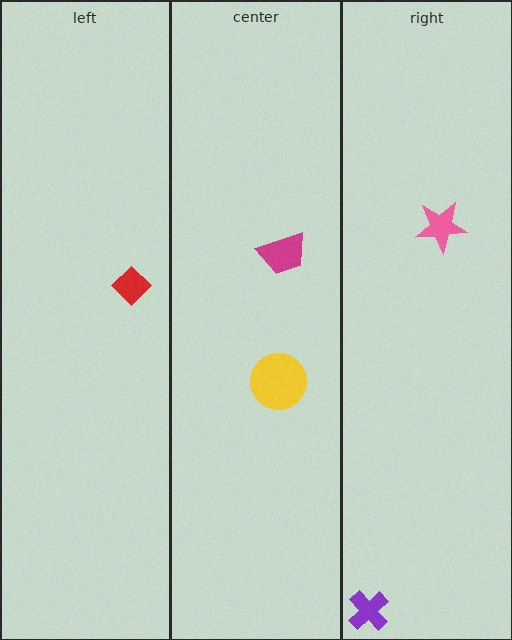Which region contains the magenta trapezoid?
The center region.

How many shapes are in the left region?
1.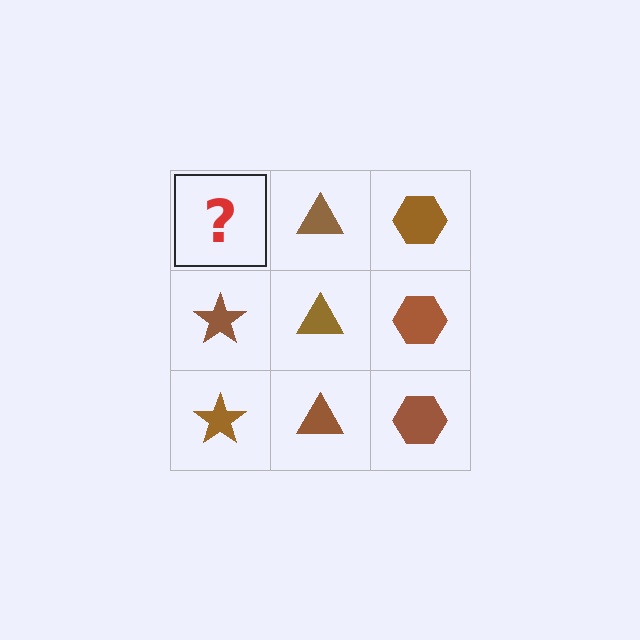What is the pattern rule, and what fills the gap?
The rule is that each column has a consistent shape. The gap should be filled with a brown star.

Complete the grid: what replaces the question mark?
The question mark should be replaced with a brown star.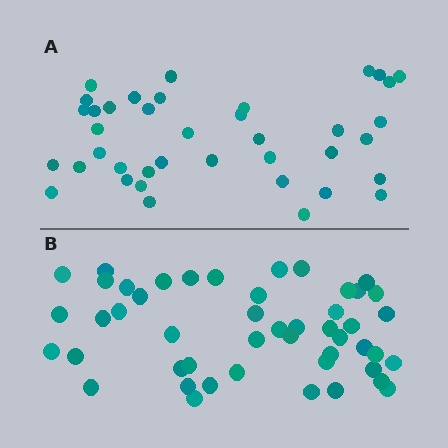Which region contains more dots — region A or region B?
Region B (the bottom region) has more dots.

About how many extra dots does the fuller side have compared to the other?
Region B has roughly 8 or so more dots than region A.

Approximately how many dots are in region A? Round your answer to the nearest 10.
About 40 dots. (The exact count is 39, which rounds to 40.)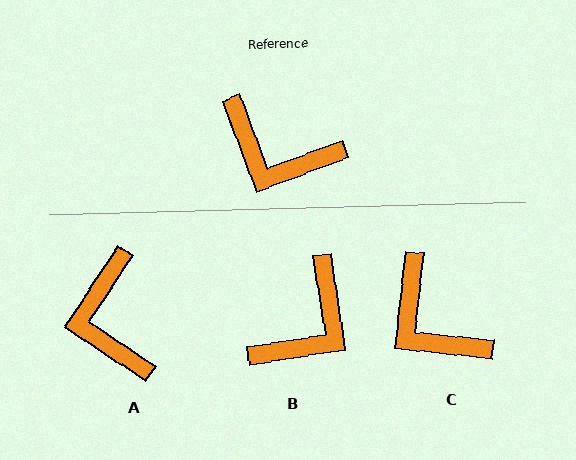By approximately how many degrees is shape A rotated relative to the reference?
Approximately 54 degrees clockwise.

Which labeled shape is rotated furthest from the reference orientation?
B, about 78 degrees away.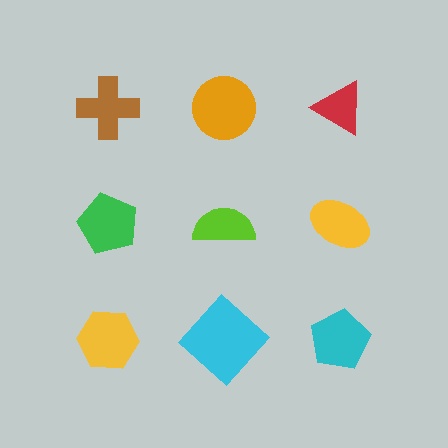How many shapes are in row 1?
3 shapes.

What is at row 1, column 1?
A brown cross.